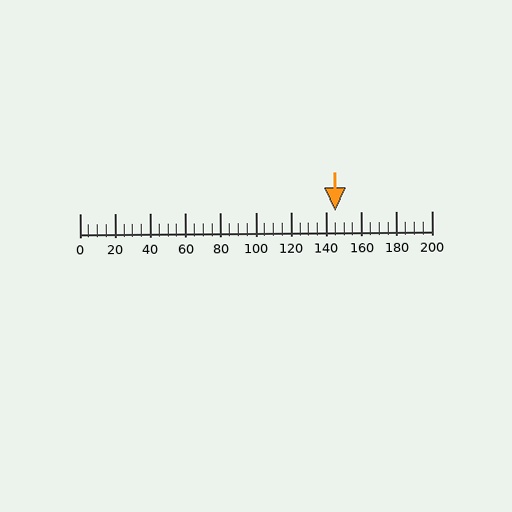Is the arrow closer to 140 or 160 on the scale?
The arrow is closer to 140.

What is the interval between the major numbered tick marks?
The major tick marks are spaced 20 units apart.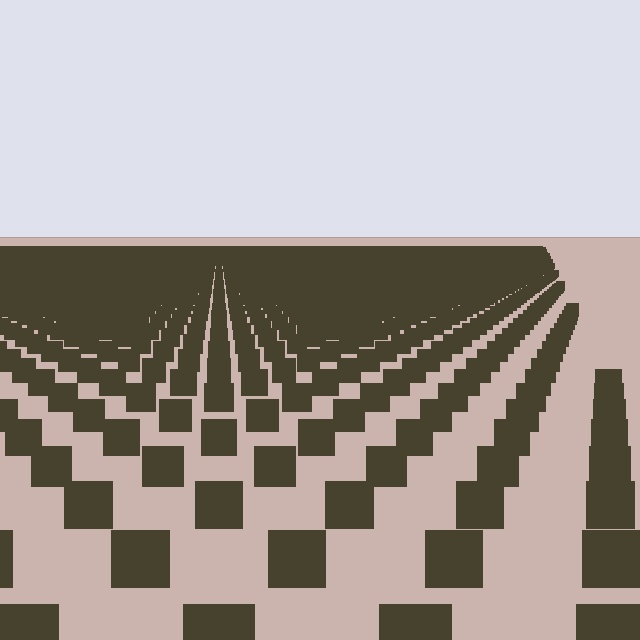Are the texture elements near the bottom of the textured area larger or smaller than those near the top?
Larger. Near the bottom, elements are closer to the viewer and appear at a bigger on-screen size.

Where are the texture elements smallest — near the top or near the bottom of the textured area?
Near the top.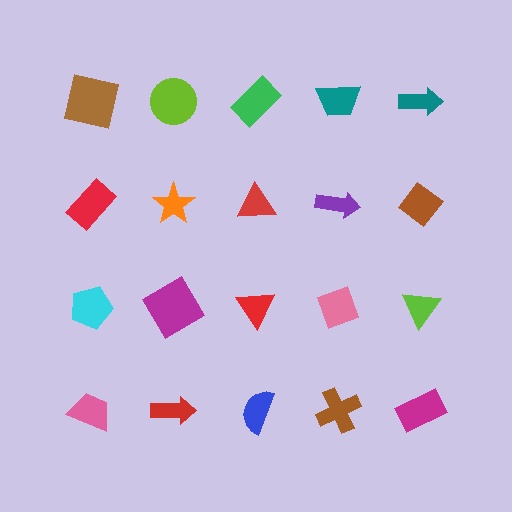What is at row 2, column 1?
A red rectangle.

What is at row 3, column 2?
A magenta diamond.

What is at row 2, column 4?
A purple arrow.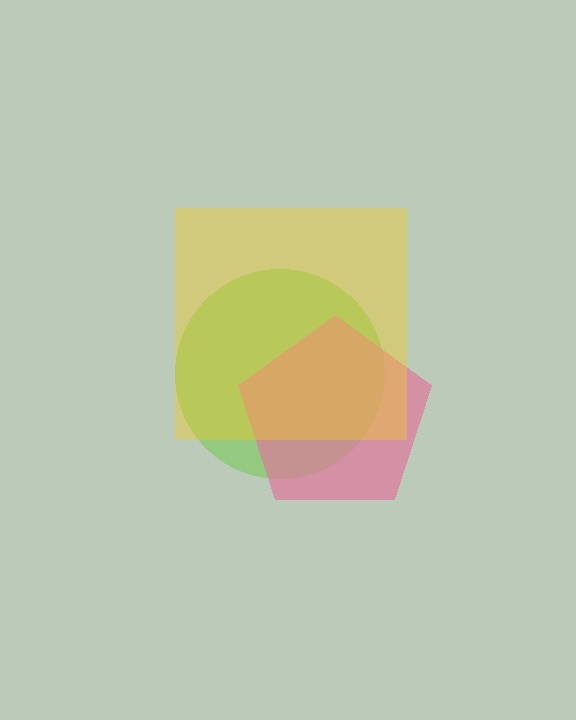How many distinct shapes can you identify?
There are 3 distinct shapes: a lime circle, a pink pentagon, a yellow square.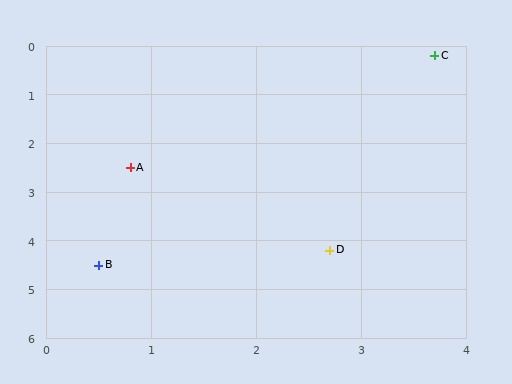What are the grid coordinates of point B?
Point B is at approximately (0.5, 4.5).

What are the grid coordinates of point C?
Point C is at approximately (3.7, 0.2).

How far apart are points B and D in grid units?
Points B and D are about 2.2 grid units apart.